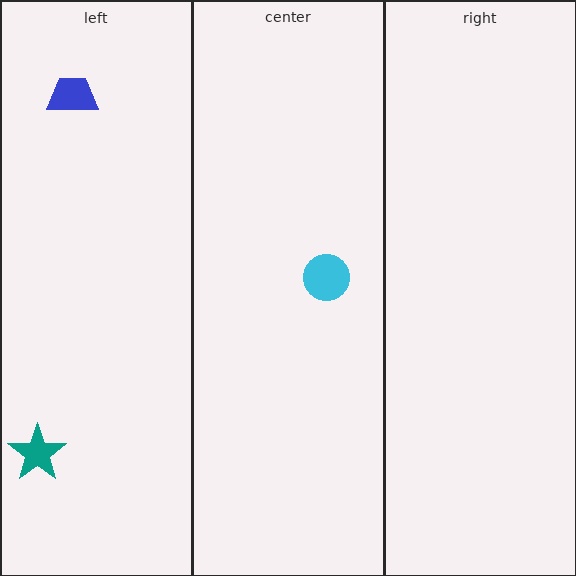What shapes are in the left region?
The teal star, the blue trapezoid.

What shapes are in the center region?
The cyan circle.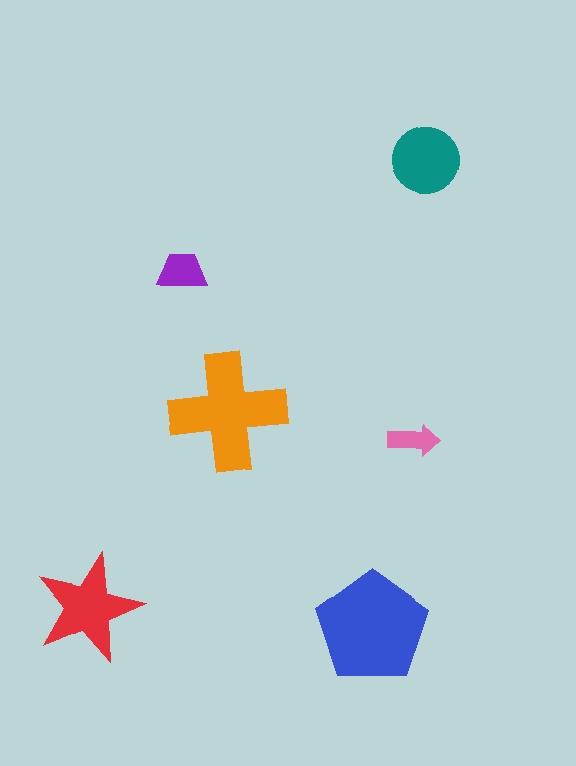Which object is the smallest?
The pink arrow.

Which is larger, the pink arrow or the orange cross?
The orange cross.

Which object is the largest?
The blue pentagon.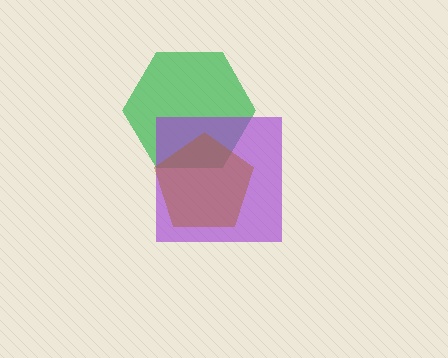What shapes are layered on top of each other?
The layered shapes are: a green hexagon, a purple square, a brown pentagon.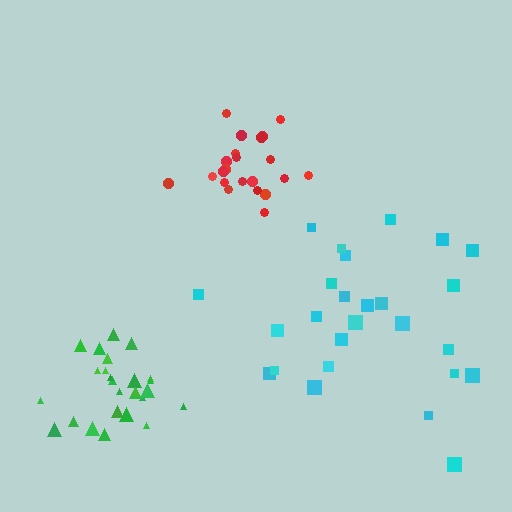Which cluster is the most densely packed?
Green.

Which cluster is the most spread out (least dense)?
Cyan.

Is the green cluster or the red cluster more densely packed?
Green.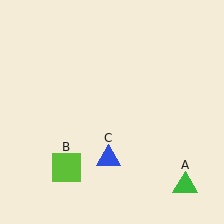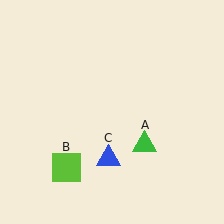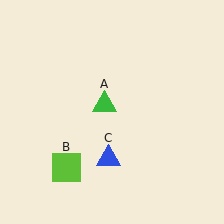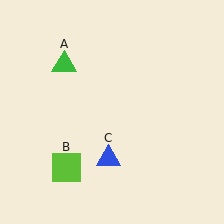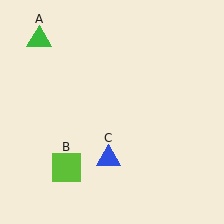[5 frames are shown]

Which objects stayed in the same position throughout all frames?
Lime square (object B) and blue triangle (object C) remained stationary.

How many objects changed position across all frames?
1 object changed position: green triangle (object A).